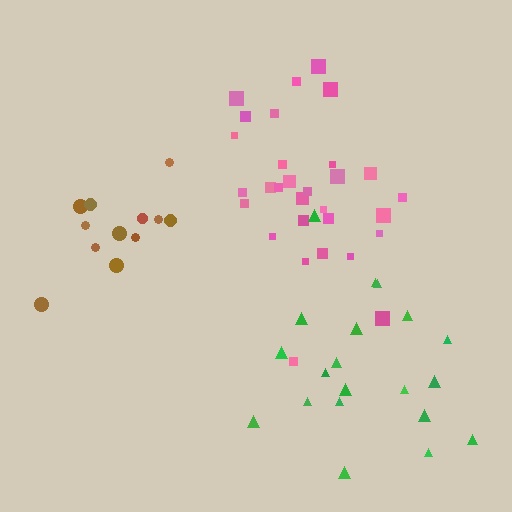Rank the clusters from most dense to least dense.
pink, brown, green.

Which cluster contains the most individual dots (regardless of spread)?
Pink (30).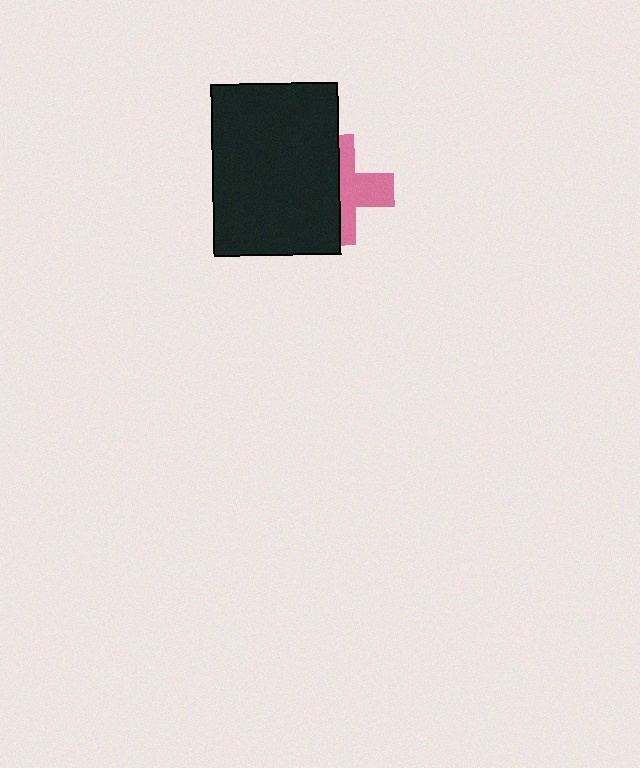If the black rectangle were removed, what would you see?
You would see the complete pink cross.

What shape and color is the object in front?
The object in front is a black rectangle.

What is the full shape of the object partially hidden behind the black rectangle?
The partially hidden object is a pink cross.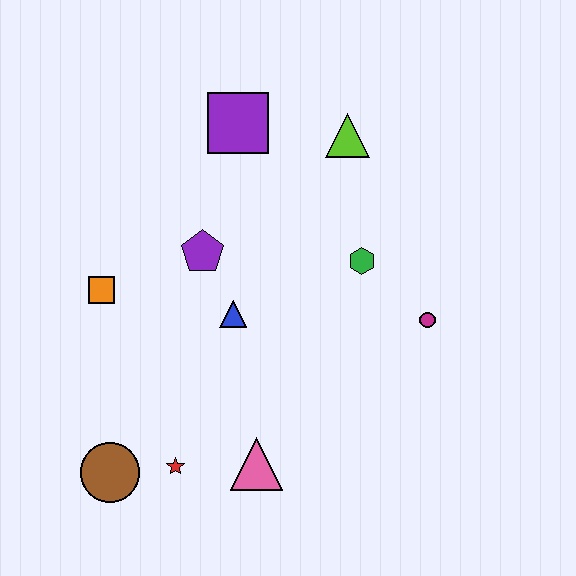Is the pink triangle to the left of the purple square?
No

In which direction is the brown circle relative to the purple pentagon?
The brown circle is below the purple pentagon.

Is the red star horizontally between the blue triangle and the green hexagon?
No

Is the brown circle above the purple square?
No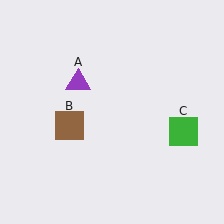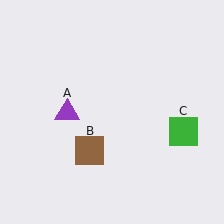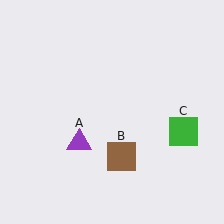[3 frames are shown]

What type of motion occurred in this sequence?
The purple triangle (object A), brown square (object B) rotated counterclockwise around the center of the scene.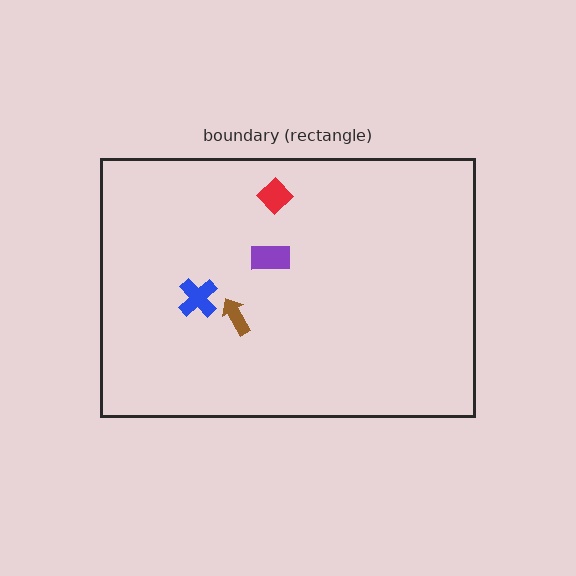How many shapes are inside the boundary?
4 inside, 0 outside.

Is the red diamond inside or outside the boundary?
Inside.